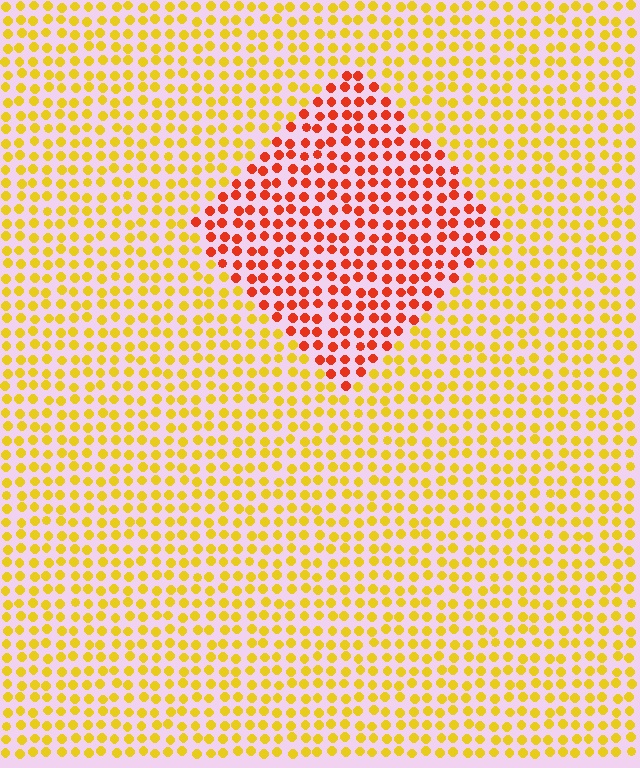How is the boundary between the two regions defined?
The boundary is defined purely by a slight shift in hue (about 45 degrees). Spacing, size, and orientation are identical on both sides.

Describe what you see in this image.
The image is filled with small yellow elements in a uniform arrangement. A diamond-shaped region is visible where the elements are tinted to a slightly different hue, forming a subtle color boundary.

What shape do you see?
I see a diamond.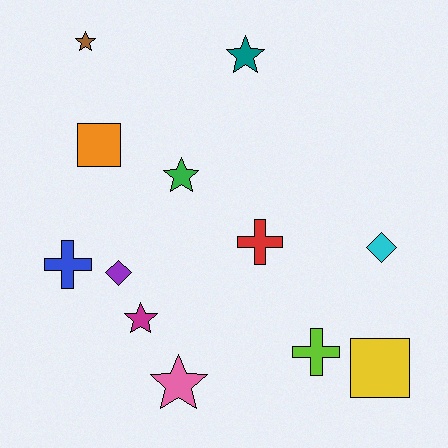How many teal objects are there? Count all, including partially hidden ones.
There is 1 teal object.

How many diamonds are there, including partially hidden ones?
There are 2 diamonds.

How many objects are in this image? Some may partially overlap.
There are 12 objects.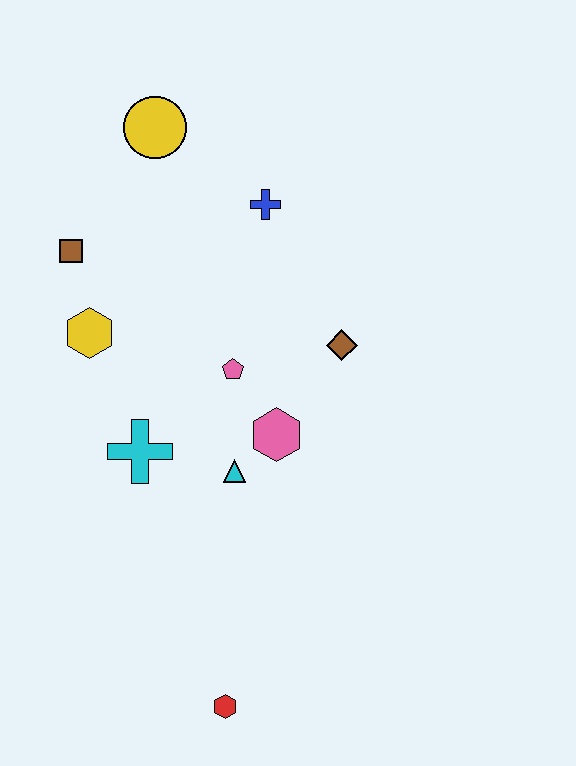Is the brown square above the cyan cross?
Yes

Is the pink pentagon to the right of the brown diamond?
No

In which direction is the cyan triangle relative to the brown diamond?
The cyan triangle is below the brown diamond.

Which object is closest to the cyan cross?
The cyan triangle is closest to the cyan cross.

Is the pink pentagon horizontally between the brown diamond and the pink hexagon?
No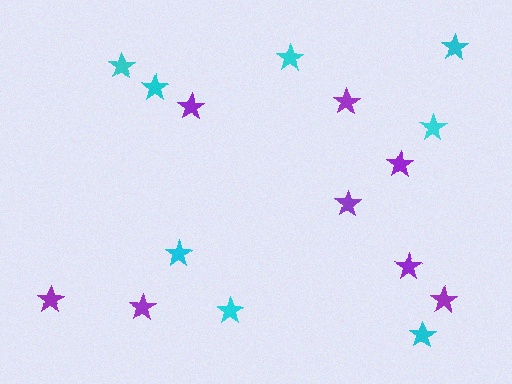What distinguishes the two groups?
There are 2 groups: one group of cyan stars (8) and one group of purple stars (8).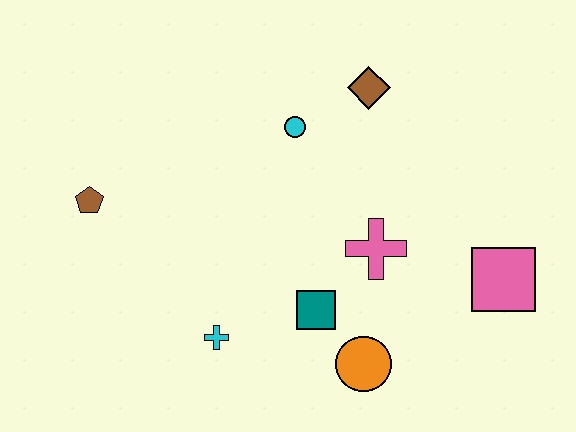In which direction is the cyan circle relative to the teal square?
The cyan circle is above the teal square.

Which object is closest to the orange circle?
The teal square is closest to the orange circle.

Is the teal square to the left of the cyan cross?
No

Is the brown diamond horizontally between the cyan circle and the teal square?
No